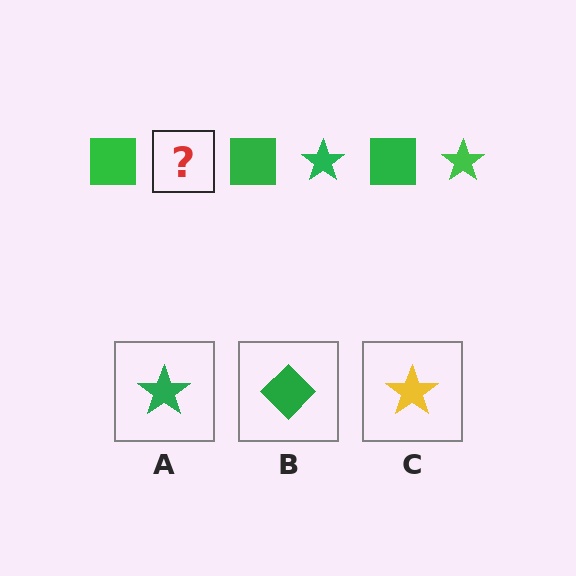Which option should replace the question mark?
Option A.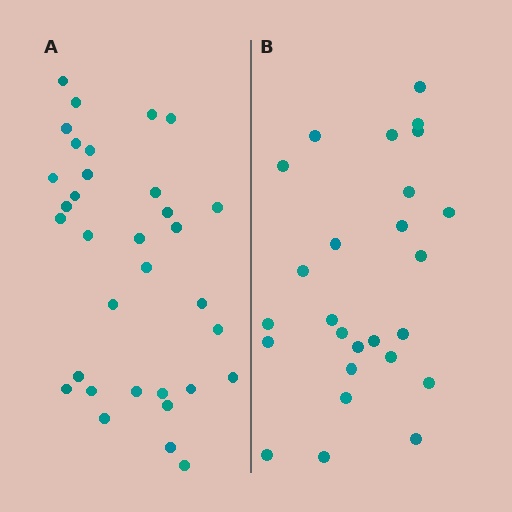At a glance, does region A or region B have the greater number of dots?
Region A (the left region) has more dots.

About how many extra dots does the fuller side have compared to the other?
Region A has roughly 8 or so more dots than region B.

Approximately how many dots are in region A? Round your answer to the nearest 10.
About 30 dots. (The exact count is 33, which rounds to 30.)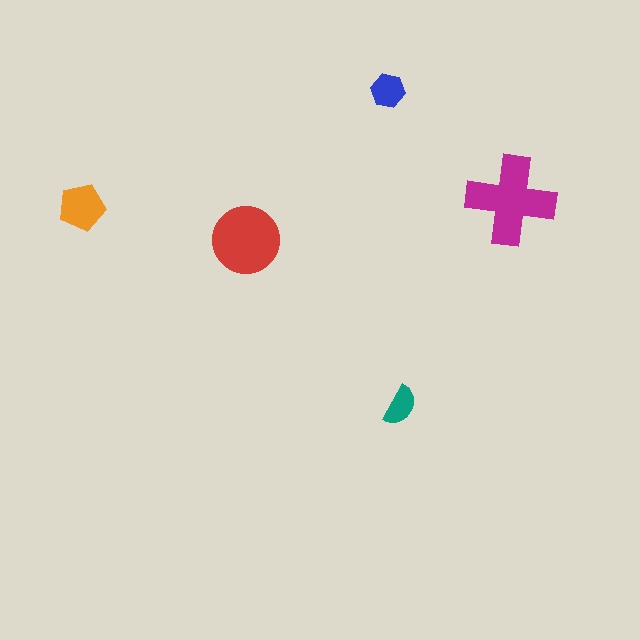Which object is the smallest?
The teal semicircle.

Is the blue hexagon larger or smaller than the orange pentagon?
Smaller.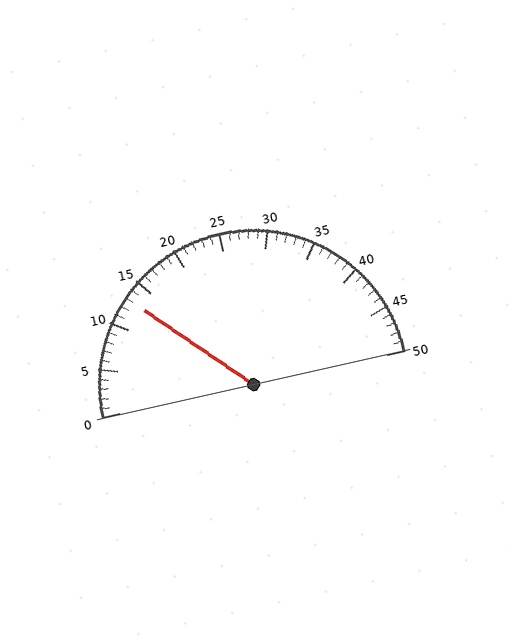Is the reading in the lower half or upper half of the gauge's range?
The reading is in the lower half of the range (0 to 50).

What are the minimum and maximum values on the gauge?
The gauge ranges from 0 to 50.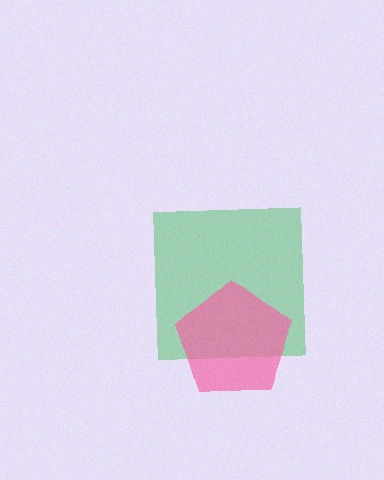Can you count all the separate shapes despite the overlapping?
Yes, there are 2 separate shapes.